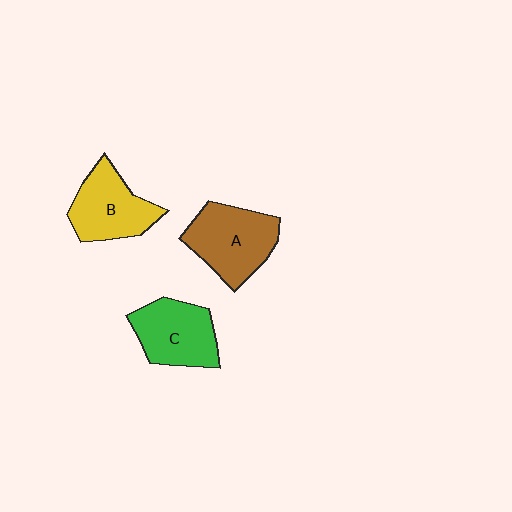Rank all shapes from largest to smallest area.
From largest to smallest: A (brown), C (green), B (yellow).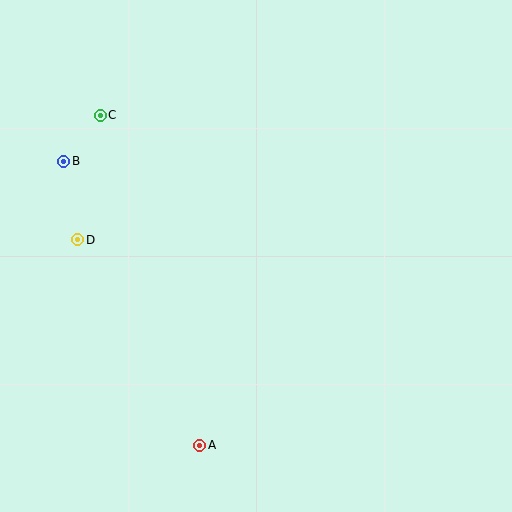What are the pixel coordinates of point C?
Point C is at (100, 115).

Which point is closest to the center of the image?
Point D at (78, 240) is closest to the center.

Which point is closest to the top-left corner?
Point C is closest to the top-left corner.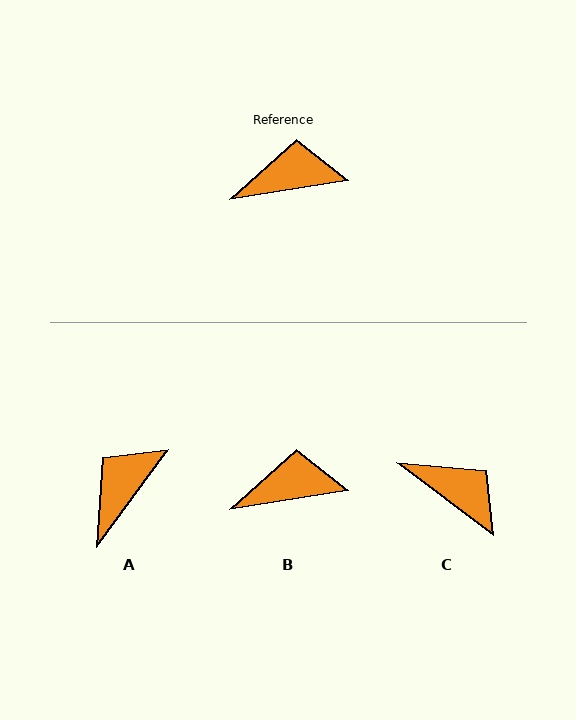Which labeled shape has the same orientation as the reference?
B.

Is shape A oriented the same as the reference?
No, it is off by about 45 degrees.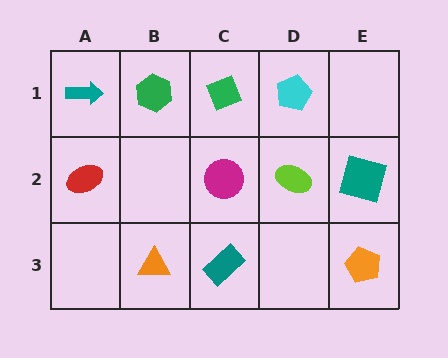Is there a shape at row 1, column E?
No, that cell is empty.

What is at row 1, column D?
A cyan pentagon.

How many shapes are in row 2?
4 shapes.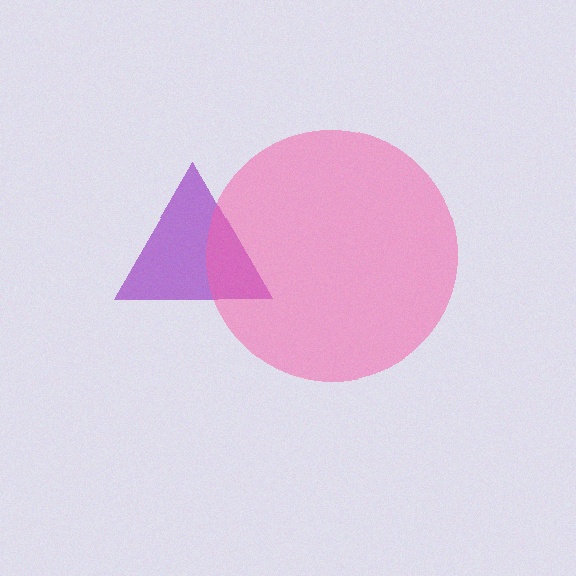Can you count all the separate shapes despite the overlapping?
Yes, there are 2 separate shapes.